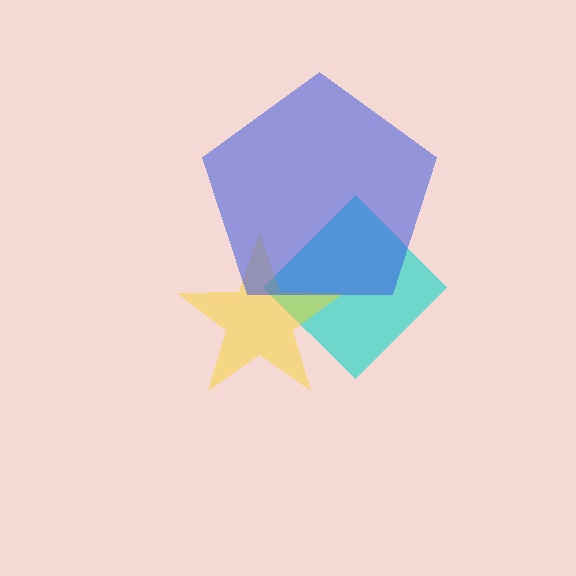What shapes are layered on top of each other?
The layered shapes are: a cyan diamond, a yellow star, a blue pentagon.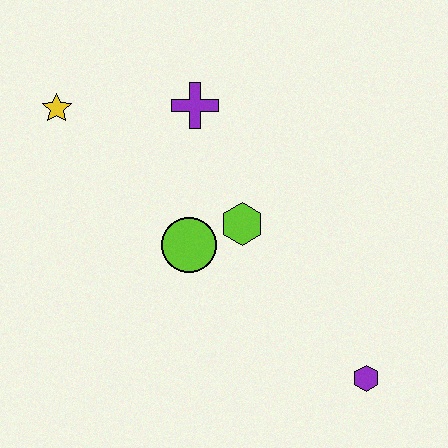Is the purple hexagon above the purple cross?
No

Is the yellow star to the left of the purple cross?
Yes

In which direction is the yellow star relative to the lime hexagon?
The yellow star is to the left of the lime hexagon.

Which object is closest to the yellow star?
The purple cross is closest to the yellow star.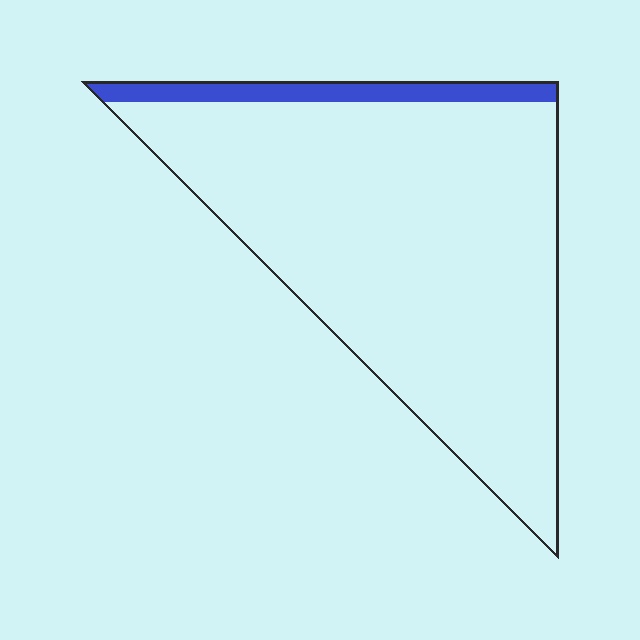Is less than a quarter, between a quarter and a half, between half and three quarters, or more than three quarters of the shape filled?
Less than a quarter.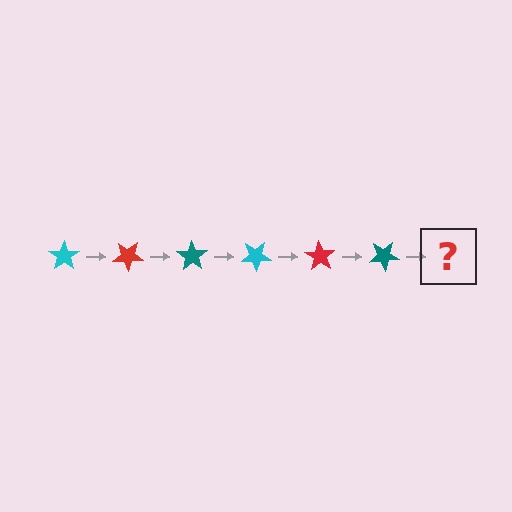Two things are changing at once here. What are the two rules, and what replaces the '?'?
The two rules are that it rotates 35 degrees each step and the color cycles through cyan, red, and teal. The '?' should be a cyan star, rotated 210 degrees from the start.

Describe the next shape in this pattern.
It should be a cyan star, rotated 210 degrees from the start.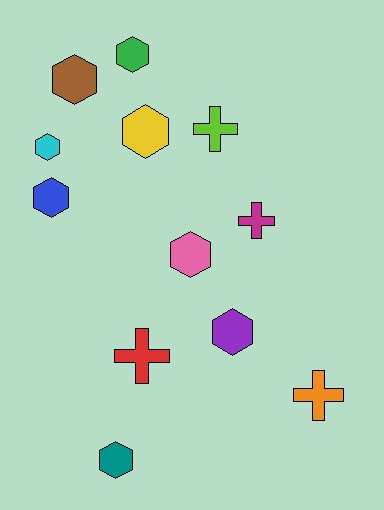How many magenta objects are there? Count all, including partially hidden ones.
There is 1 magenta object.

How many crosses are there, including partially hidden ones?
There are 4 crosses.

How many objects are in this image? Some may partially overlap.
There are 12 objects.